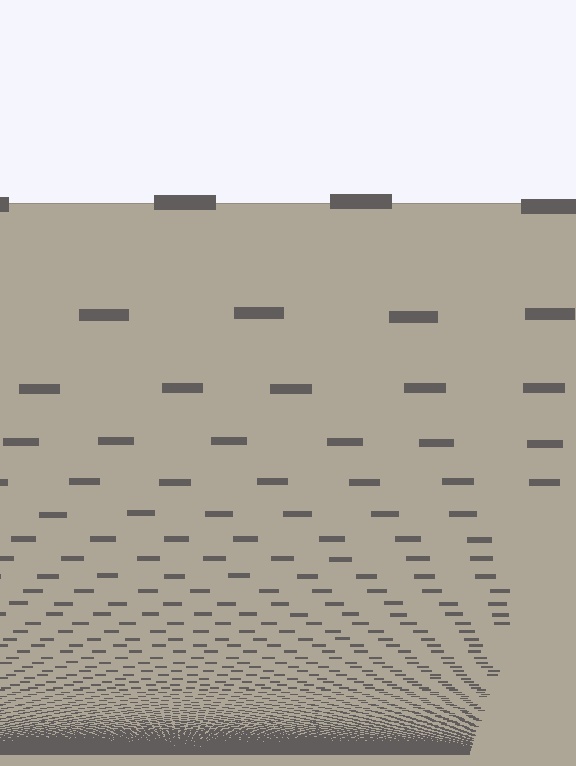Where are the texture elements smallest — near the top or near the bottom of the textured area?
Near the bottom.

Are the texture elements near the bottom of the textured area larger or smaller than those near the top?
Smaller. The gradient is inverted — elements near the bottom are smaller and denser.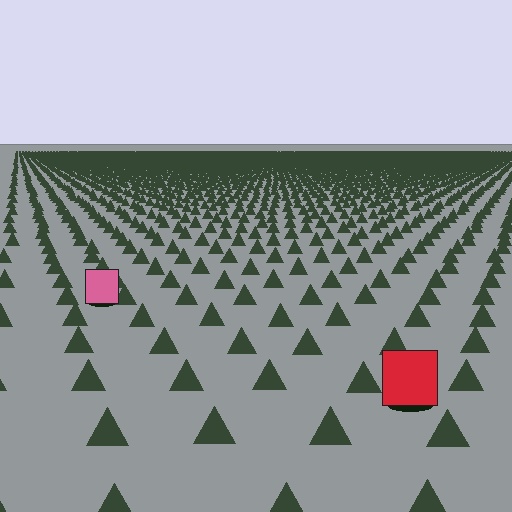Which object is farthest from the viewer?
The pink square is farthest from the viewer. It appears smaller and the ground texture around it is denser.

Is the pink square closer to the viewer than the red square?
No. The red square is closer — you can tell from the texture gradient: the ground texture is coarser near it.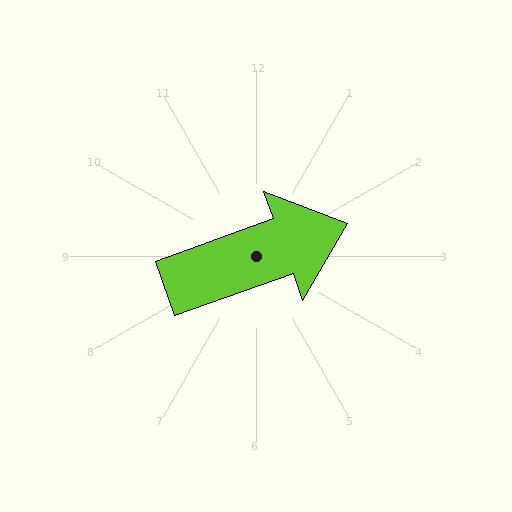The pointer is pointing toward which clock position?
Roughly 2 o'clock.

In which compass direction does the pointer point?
East.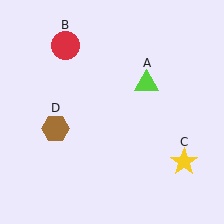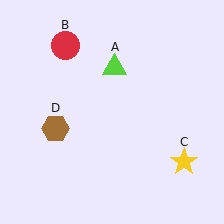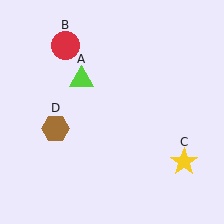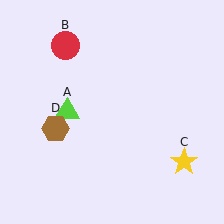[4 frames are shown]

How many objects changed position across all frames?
1 object changed position: lime triangle (object A).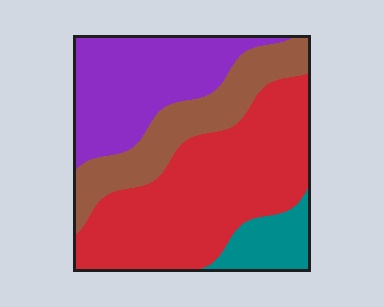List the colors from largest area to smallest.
From largest to smallest: red, purple, brown, teal.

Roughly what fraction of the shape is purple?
Purple covers 27% of the shape.